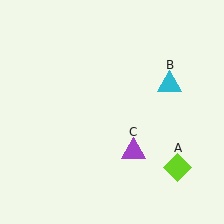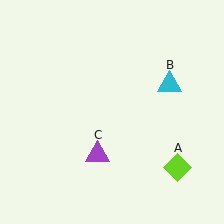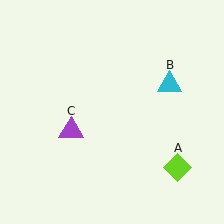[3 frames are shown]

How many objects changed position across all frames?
1 object changed position: purple triangle (object C).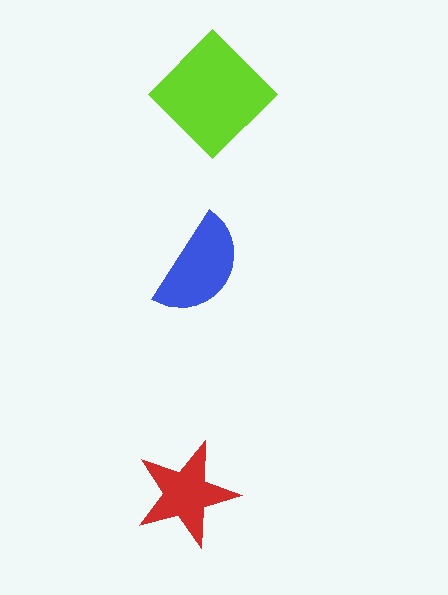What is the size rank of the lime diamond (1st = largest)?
1st.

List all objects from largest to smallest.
The lime diamond, the blue semicircle, the red star.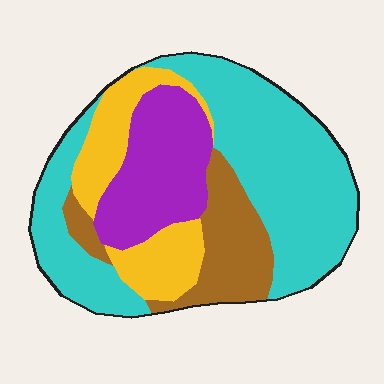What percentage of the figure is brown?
Brown takes up about one sixth (1/6) of the figure.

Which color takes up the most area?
Cyan, at roughly 45%.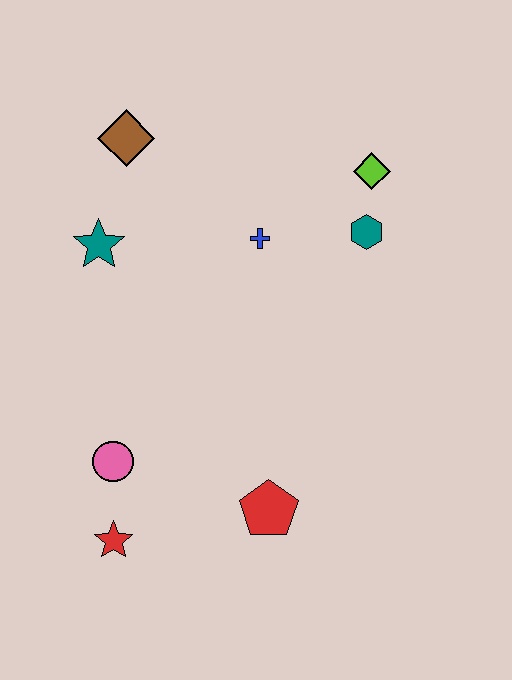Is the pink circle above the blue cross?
No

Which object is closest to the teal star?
The brown diamond is closest to the teal star.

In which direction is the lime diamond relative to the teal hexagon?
The lime diamond is above the teal hexagon.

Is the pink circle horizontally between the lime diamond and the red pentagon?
No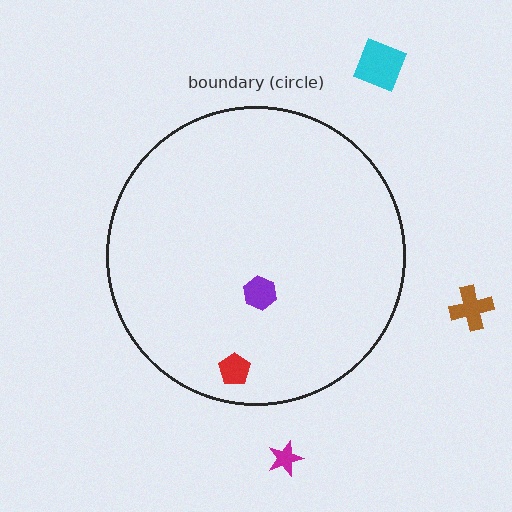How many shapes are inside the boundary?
2 inside, 3 outside.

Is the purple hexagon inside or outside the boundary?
Inside.